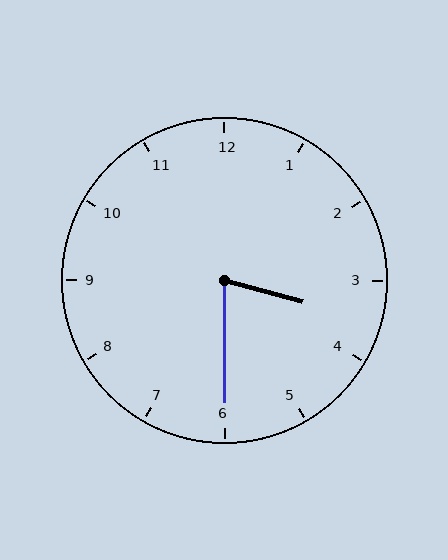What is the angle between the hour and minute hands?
Approximately 75 degrees.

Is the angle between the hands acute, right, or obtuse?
It is acute.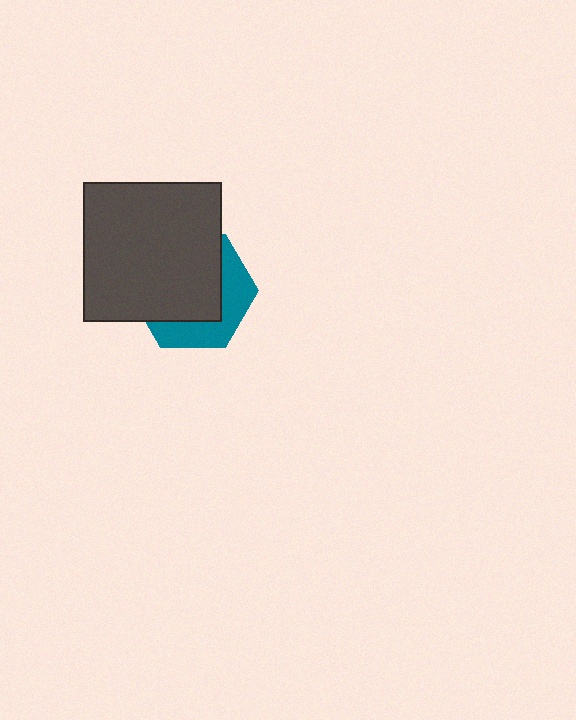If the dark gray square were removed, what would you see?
You would see the complete teal hexagon.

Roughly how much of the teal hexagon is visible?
A small part of it is visible (roughly 37%).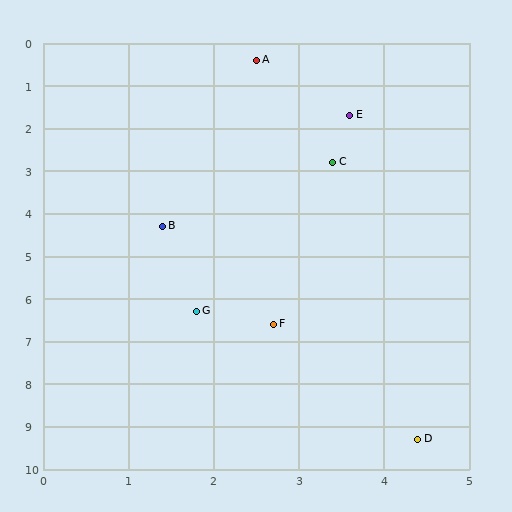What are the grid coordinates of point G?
Point G is at approximately (1.8, 6.3).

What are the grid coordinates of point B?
Point B is at approximately (1.4, 4.3).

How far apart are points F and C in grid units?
Points F and C are about 3.9 grid units apart.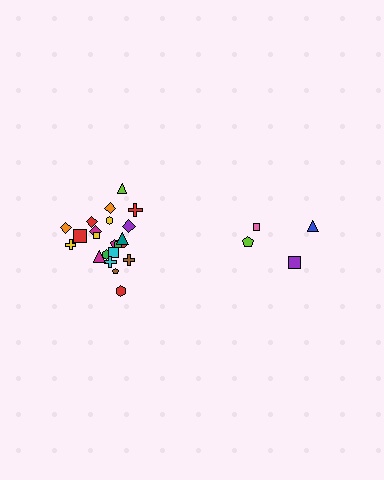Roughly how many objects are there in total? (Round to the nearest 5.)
Roughly 25 objects in total.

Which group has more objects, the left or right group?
The left group.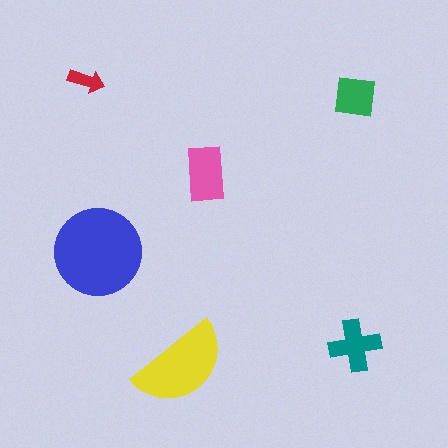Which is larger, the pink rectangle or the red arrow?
The pink rectangle.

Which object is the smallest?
The red arrow.